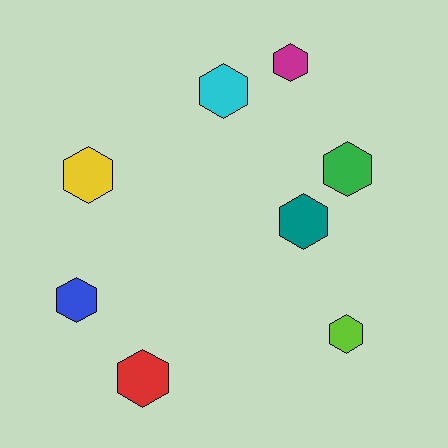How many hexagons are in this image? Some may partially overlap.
There are 8 hexagons.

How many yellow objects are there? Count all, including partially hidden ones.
There is 1 yellow object.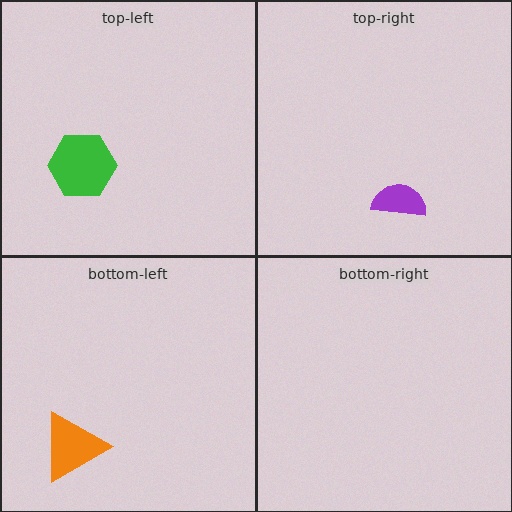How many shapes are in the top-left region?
1.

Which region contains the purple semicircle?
The top-right region.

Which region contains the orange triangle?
The bottom-left region.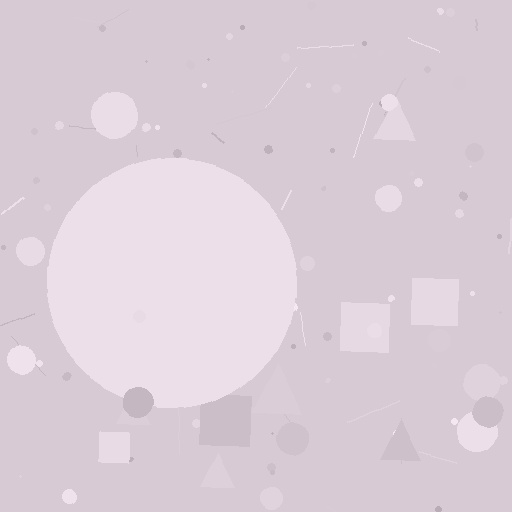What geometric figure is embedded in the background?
A circle is embedded in the background.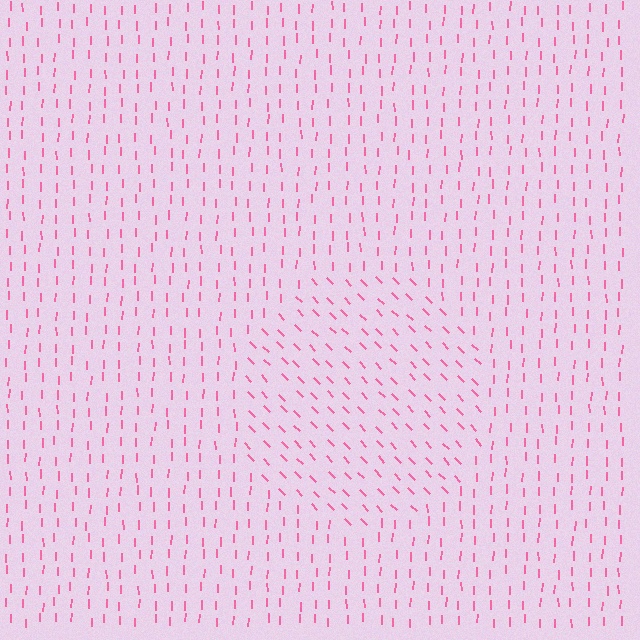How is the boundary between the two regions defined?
The boundary is defined purely by a change in line orientation (approximately 45 degrees difference). All lines are the same color and thickness.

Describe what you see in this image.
The image is filled with small pink line segments. A circle region in the image has lines oriented differently from the surrounding lines, creating a visible texture boundary.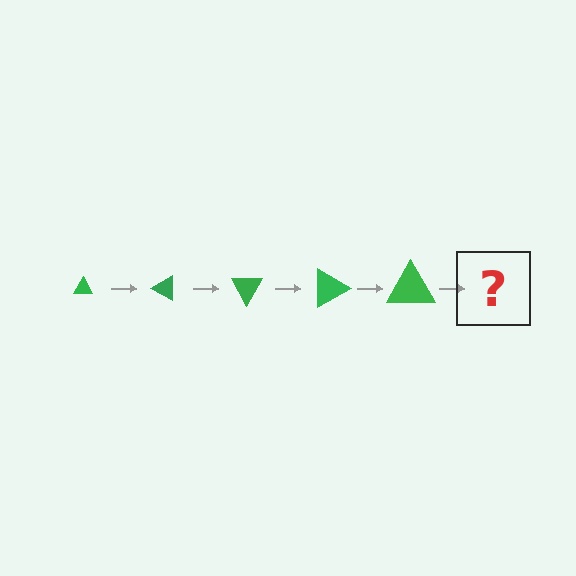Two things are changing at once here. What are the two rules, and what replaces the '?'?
The two rules are that the triangle grows larger each step and it rotates 30 degrees each step. The '?' should be a triangle, larger than the previous one and rotated 150 degrees from the start.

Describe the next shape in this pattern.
It should be a triangle, larger than the previous one and rotated 150 degrees from the start.